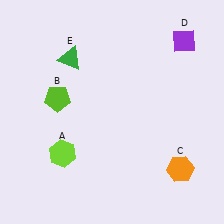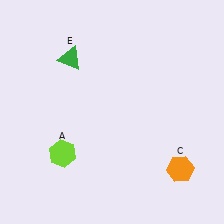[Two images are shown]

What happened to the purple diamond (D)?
The purple diamond (D) was removed in Image 2. It was in the top-right area of Image 1.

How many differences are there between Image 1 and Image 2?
There are 2 differences between the two images.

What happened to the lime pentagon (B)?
The lime pentagon (B) was removed in Image 2. It was in the top-left area of Image 1.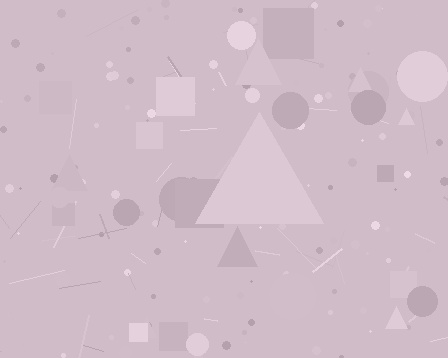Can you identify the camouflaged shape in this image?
The camouflaged shape is a triangle.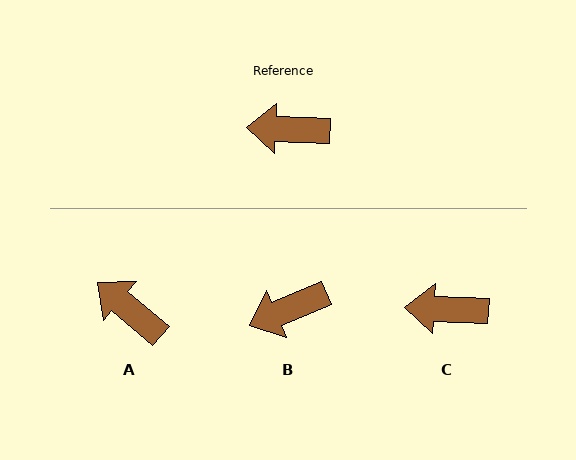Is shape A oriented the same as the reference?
No, it is off by about 38 degrees.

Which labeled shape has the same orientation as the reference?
C.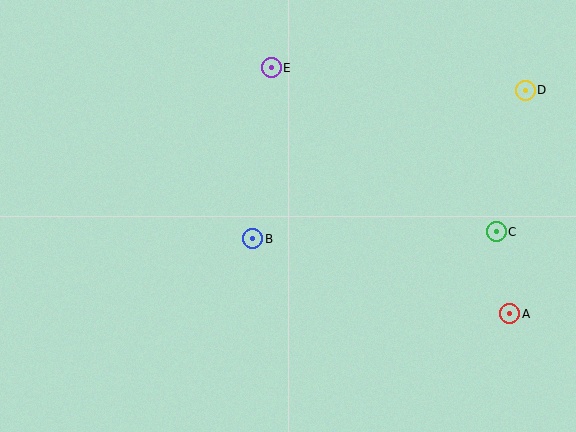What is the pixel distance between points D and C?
The distance between D and C is 145 pixels.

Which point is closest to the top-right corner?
Point D is closest to the top-right corner.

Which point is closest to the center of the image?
Point B at (253, 239) is closest to the center.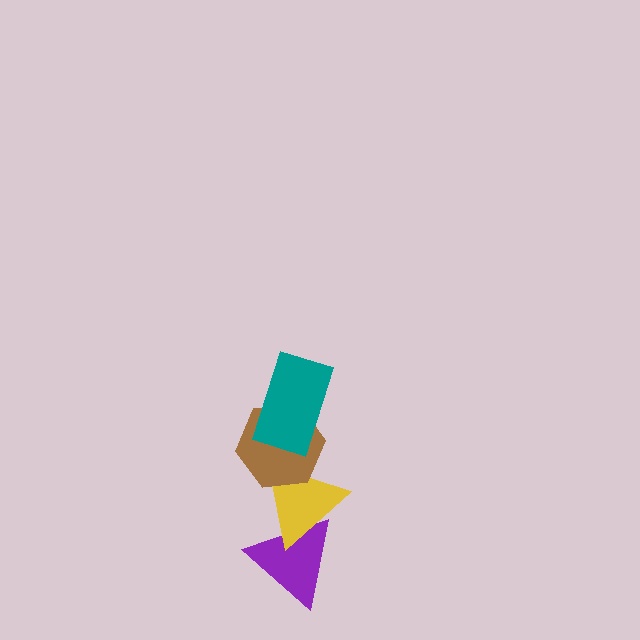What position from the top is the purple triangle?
The purple triangle is 4th from the top.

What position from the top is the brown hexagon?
The brown hexagon is 2nd from the top.